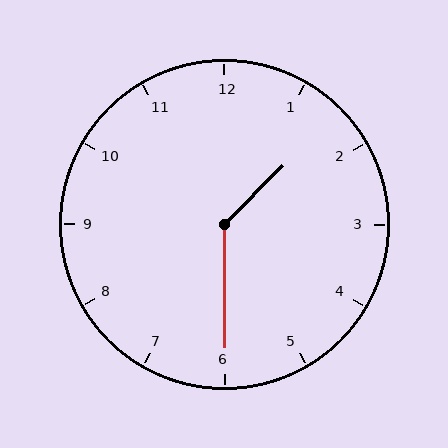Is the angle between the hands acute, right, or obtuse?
It is obtuse.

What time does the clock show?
1:30.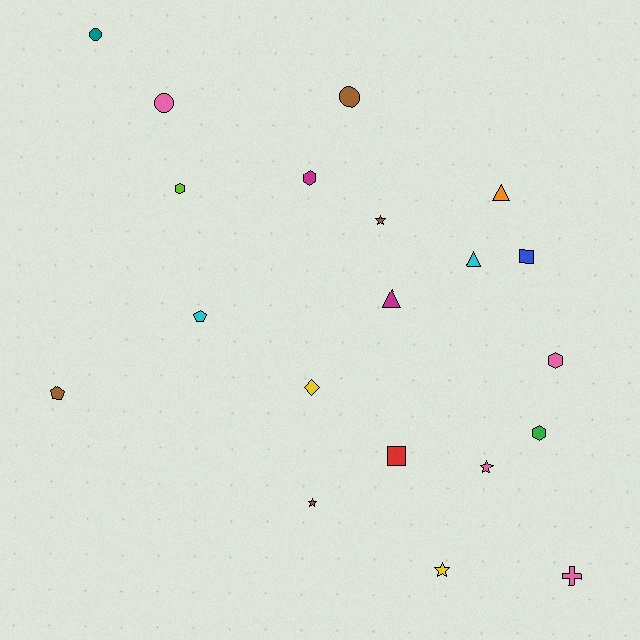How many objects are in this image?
There are 20 objects.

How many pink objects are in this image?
There are 4 pink objects.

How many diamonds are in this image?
There is 1 diamond.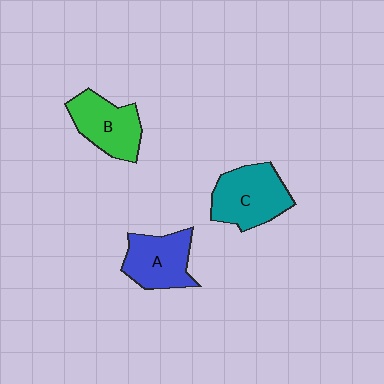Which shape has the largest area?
Shape C (teal).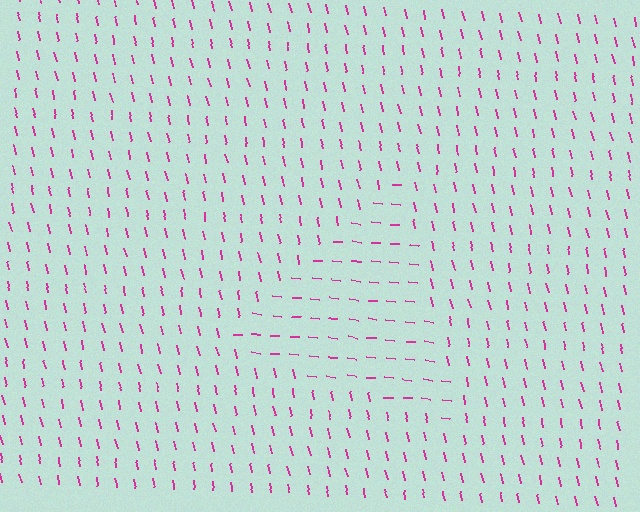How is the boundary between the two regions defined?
The boundary is defined purely by a change in line orientation (approximately 72 degrees difference). All lines are the same color and thickness.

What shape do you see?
I see a triangle.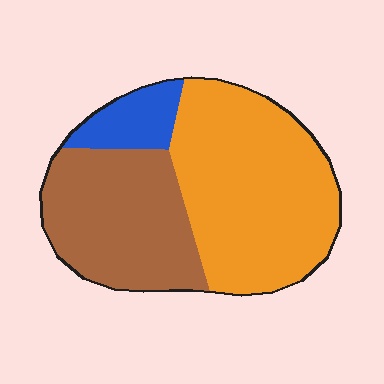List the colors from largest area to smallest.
From largest to smallest: orange, brown, blue.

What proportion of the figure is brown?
Brown covers 37% of the figure.